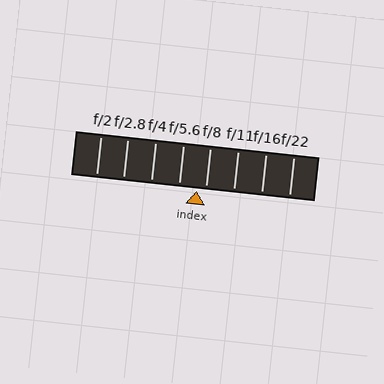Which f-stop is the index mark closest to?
The index mark is closest to f/8.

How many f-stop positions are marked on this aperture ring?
There are 8 f-stop positions marked.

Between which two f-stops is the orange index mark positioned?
The index mark is between f/5.6 and f/8.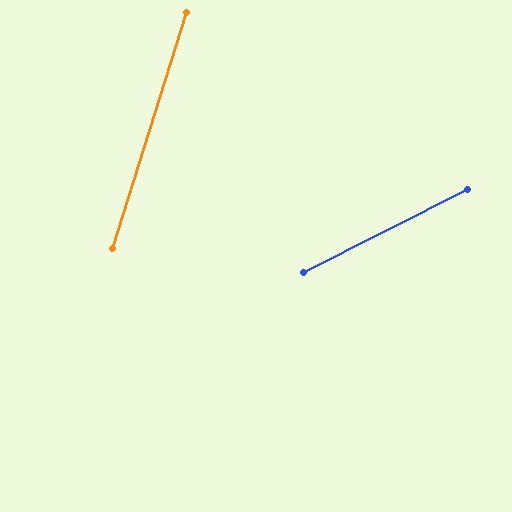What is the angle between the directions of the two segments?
Approximately 46 degrees.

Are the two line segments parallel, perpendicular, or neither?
Neither parallel nor perpendicular — they differ by about 46°.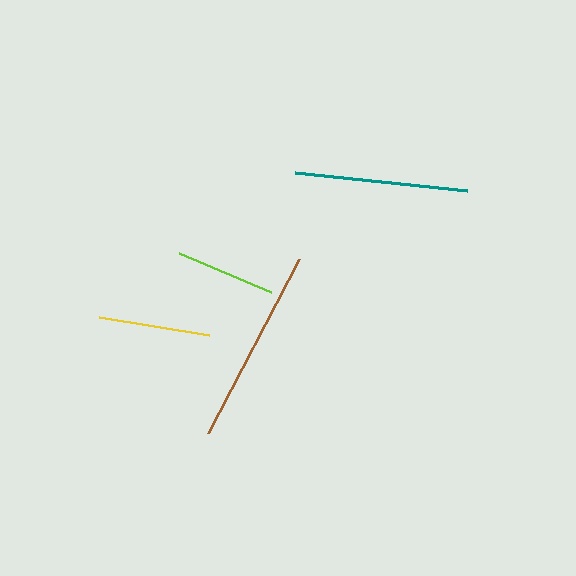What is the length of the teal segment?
The teal segment is approximately 173 pixels long.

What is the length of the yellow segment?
The yellow segment is approximately 111 pixels long.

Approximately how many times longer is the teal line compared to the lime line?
The teal line is approximately 1.7 times the length of the lime line.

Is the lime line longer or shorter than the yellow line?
The yellow line is longer than the lime line.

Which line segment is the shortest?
The lime line is the shortest at approximately 100 pixels.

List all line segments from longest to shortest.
From longest to shortest: brown, teal, yellow, lime.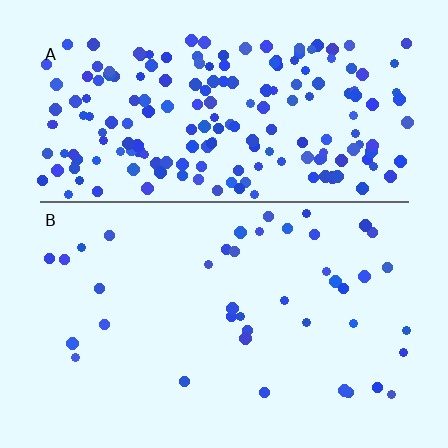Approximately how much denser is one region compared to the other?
Approximately 4.8× — region A over region B.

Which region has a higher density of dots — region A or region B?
A (the top).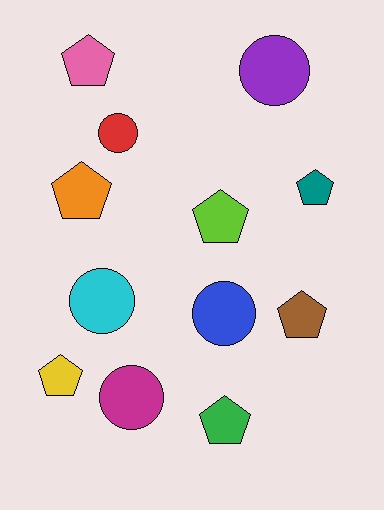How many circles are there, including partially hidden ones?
There are 5 circles.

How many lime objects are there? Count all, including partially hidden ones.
There is 1 lime object.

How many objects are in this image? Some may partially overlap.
There are 12 objects.